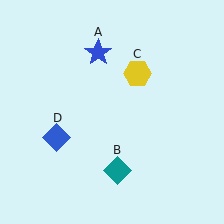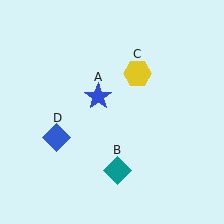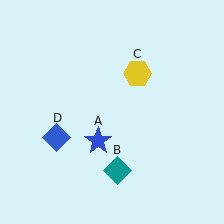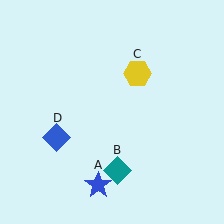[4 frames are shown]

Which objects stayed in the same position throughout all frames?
Teal diamond (object B) and yellow hexagon (object C) and blue diamond (object D) remained stationary.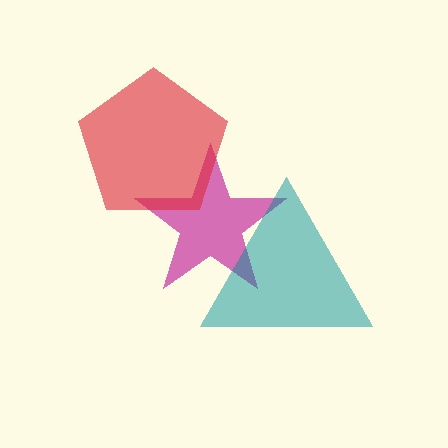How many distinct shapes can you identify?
There are 3 distinct shapes: a magenta star, a teal triangle, a red pentagon.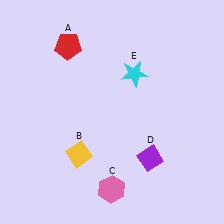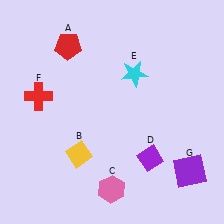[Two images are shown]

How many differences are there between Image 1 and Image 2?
There are 2 differences between the two images.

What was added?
A red cross (F), a purple square (G) were added in Image 2.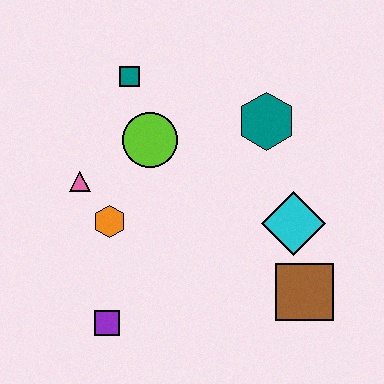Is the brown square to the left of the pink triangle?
No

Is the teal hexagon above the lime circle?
Yes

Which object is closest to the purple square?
The orange hexagon is closest to the purple square.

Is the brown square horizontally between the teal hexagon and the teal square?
No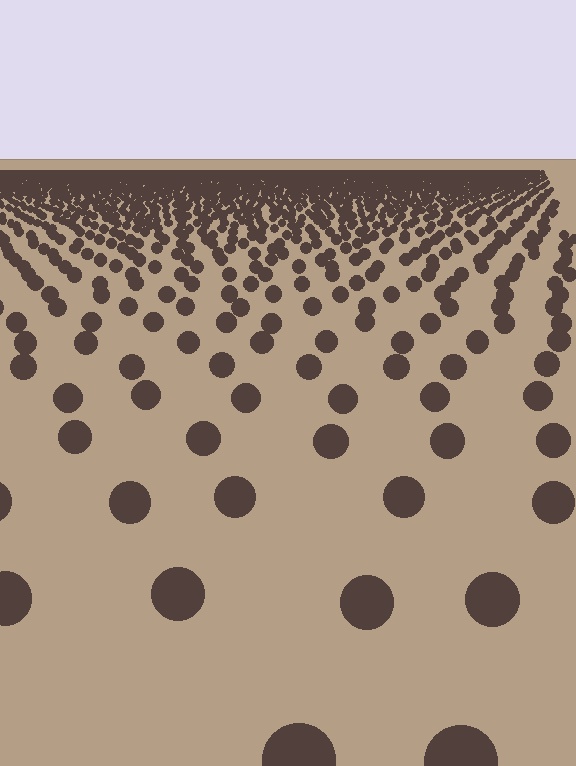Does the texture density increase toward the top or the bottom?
Density increases toward the top.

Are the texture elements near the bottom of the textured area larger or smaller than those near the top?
Larger. Near the bottom, elements are closer to the viewer and appear at a bigger on-screen size.